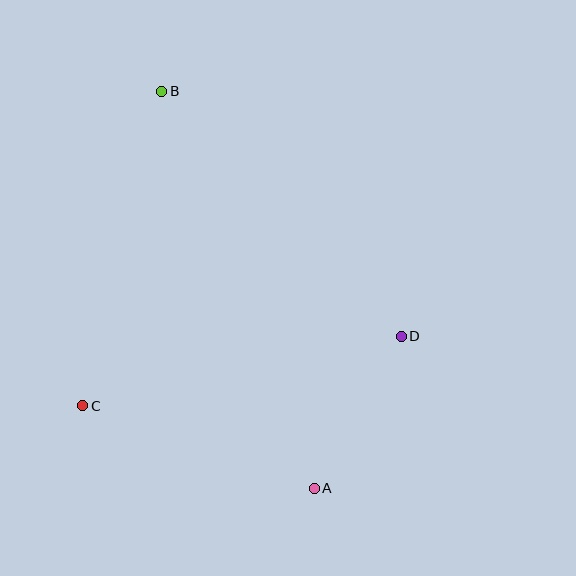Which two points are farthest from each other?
Points A and B are farthest from each other.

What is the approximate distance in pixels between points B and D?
The distance between B and D is approximately 343 pixels.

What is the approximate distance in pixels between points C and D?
The distance between C and D is approximately 326 pixels.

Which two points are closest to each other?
Points A and D are closest to each other.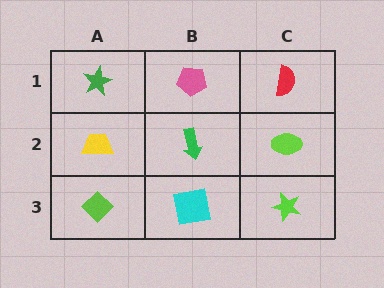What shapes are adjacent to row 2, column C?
A red semicircle (row 1, column C), a lime star (row 3, column C), a green arrow (row 2, column B).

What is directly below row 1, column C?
A lime ellipse.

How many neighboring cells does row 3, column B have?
3.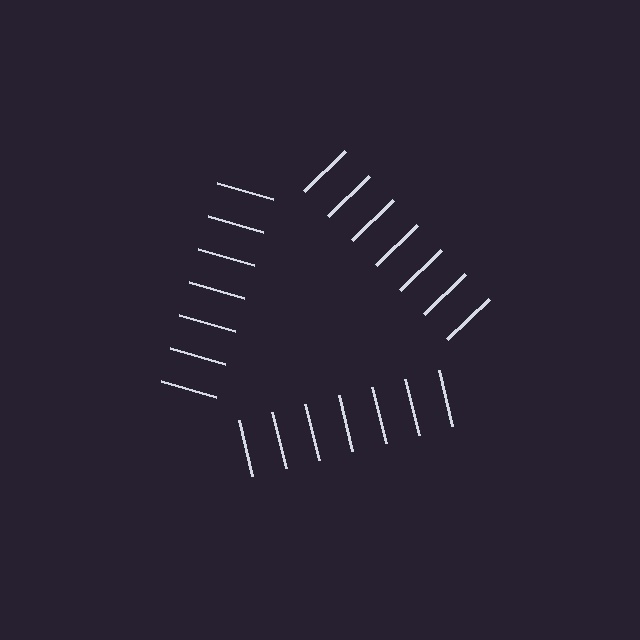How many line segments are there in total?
21 — 7 along each of the 3 edges.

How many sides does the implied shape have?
3 sides — the line-ends trace a triangle.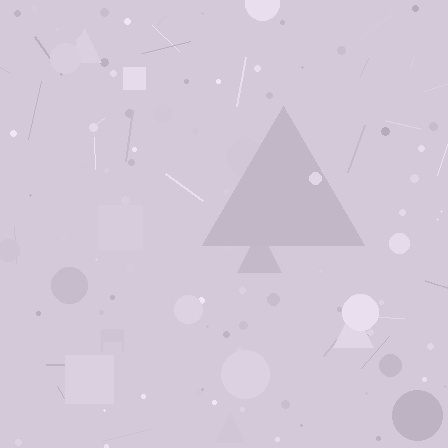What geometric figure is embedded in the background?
A triangle is embedded in the background.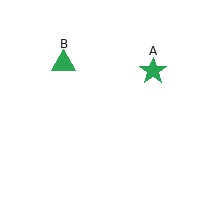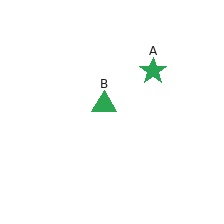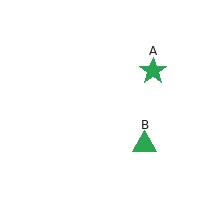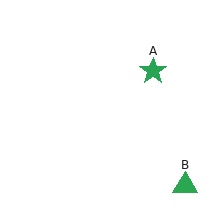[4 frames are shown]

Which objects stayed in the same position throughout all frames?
Green star (object A) remained stationary.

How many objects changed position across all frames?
1 object changed position: green triangle (object B).